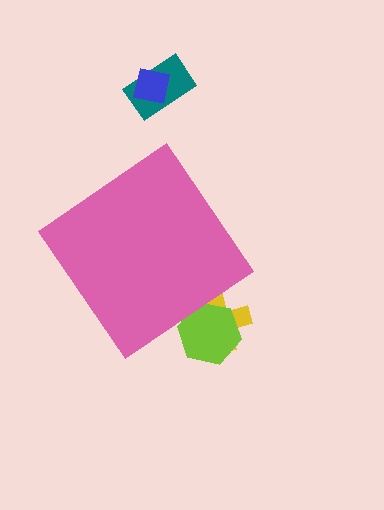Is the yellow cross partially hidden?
Yes, the yellow cross is partially hidden behind the pink diamond.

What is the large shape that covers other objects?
A pink diamond.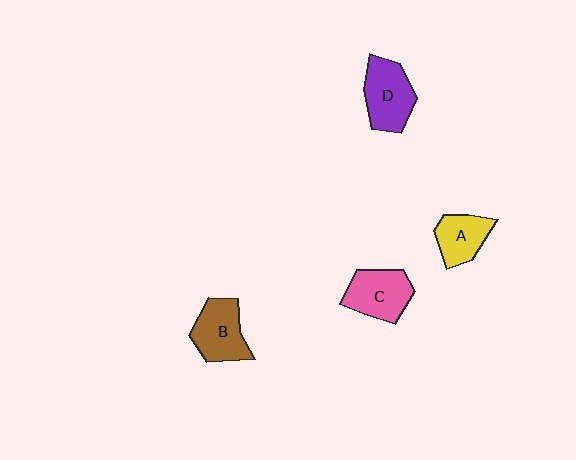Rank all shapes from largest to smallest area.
From largest to smallest: D (purple), C (pink), B (brown), A (yellow).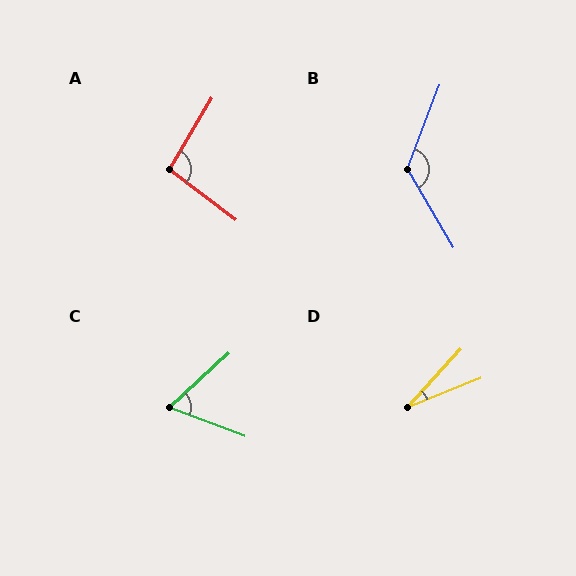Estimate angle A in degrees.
Approximately 97 degrees.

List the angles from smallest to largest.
D (26°), C (63°), A (97°), B (129°).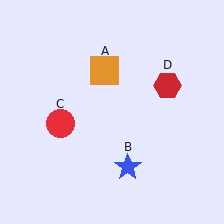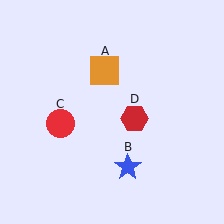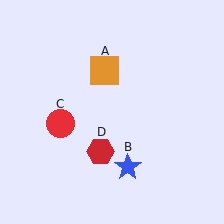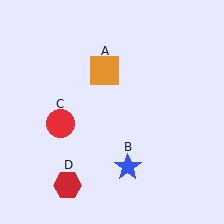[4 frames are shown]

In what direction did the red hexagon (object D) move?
The red hexagon (object D) moved down and to the left.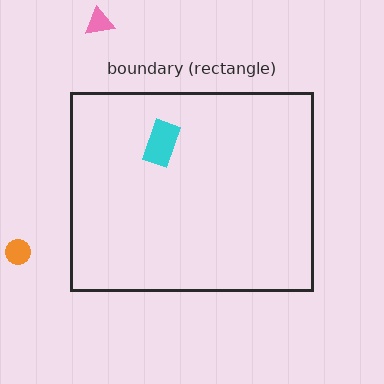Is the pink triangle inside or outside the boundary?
Outside.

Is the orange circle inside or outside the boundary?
Outside.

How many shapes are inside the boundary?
1 inside, 2 outside.